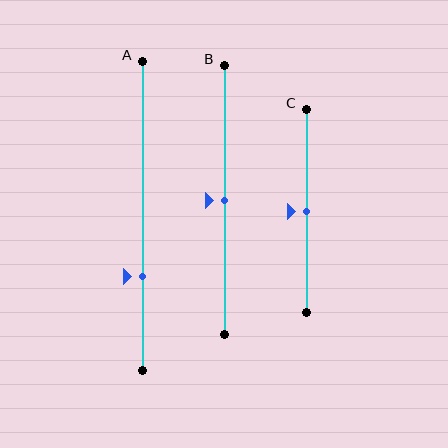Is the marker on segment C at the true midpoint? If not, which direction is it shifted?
Yes, the marker on segment C is at the true midpoint.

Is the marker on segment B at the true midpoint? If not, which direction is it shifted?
Yes, the marker on segment B is at the true midpoint.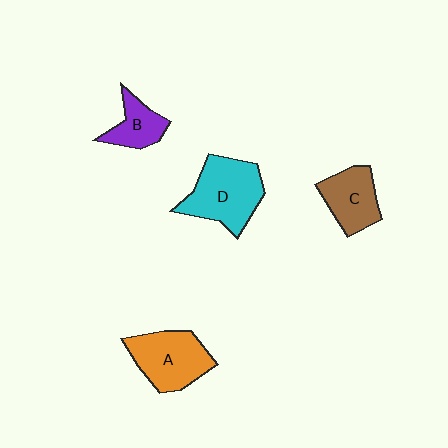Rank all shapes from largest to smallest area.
From largest to smallest: D (cyan), A (orange), C (brown), B (purple).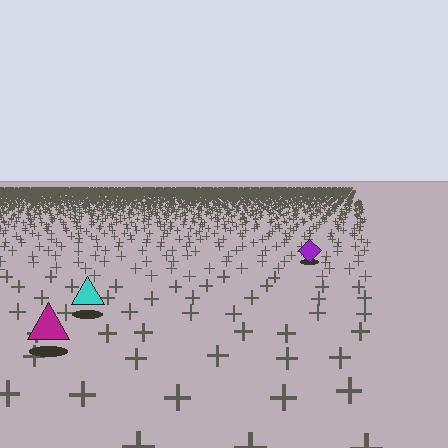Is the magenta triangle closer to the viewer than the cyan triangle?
Yes. The magenta triangle is closer — you can tell from the texture gradient: the ground texture is coarser near it.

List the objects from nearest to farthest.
From nearest to farthest: the magenta triangle, the cyan triangle, the purple diamond.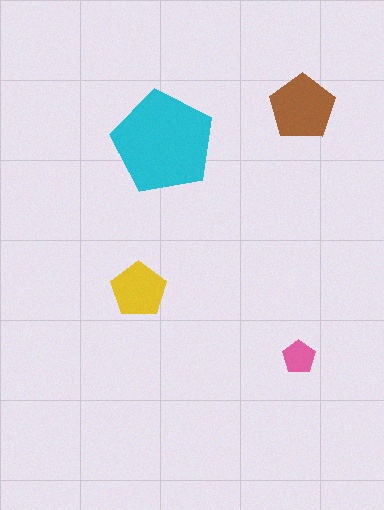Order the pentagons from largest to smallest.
the cyan one, the brown one, the yellow one, the pink one.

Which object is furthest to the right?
The brown pentagon is rightmost.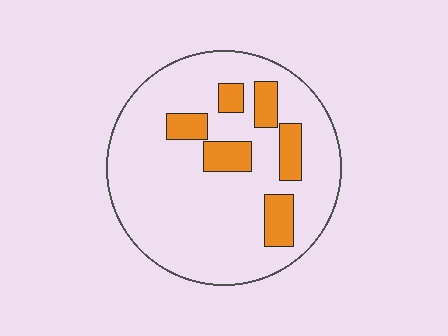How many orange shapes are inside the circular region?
6.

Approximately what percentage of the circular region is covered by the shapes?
Approximately 15%.